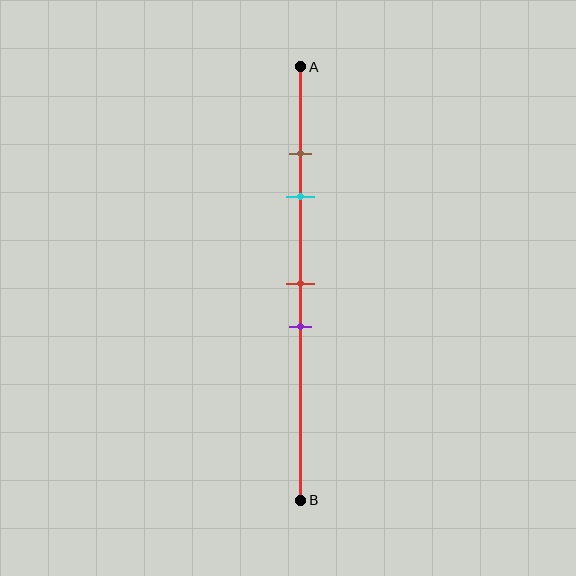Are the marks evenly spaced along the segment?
No, the marks are not evenly spaced.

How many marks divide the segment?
There are 4 marks dividing the segment.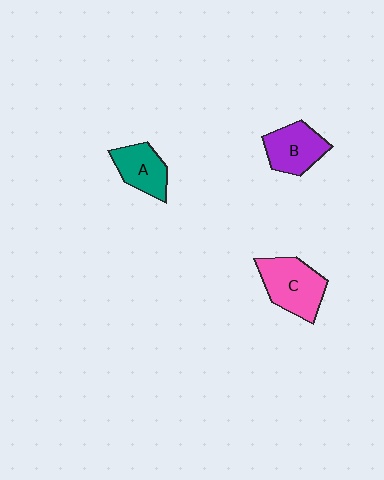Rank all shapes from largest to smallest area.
From largest to smallest: C (pink), B (purple), A (teal).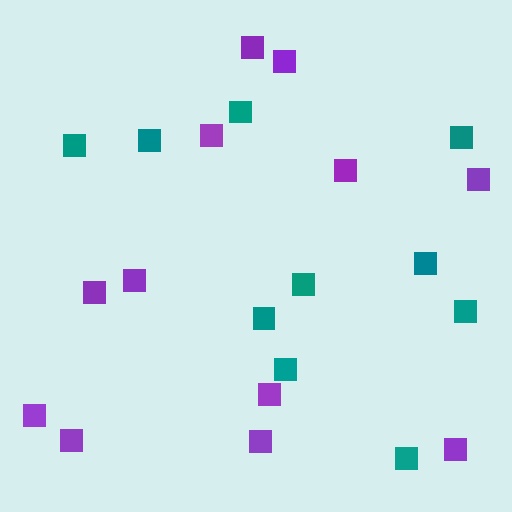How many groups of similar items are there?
There are 2 groups: one group of purple squares (12) and one group of teal squares (10).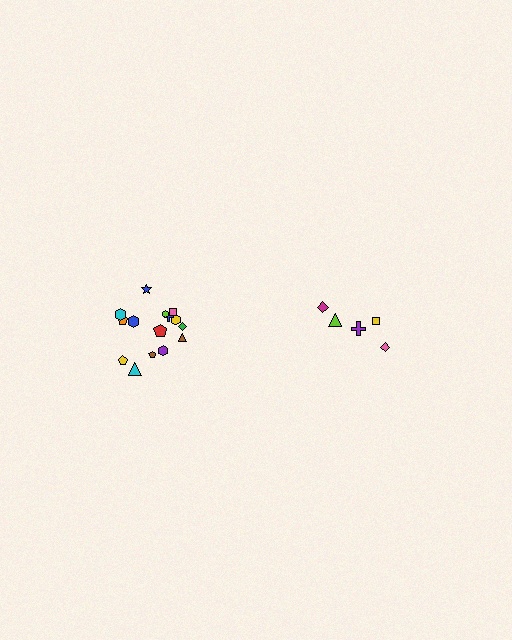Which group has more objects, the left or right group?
The left group.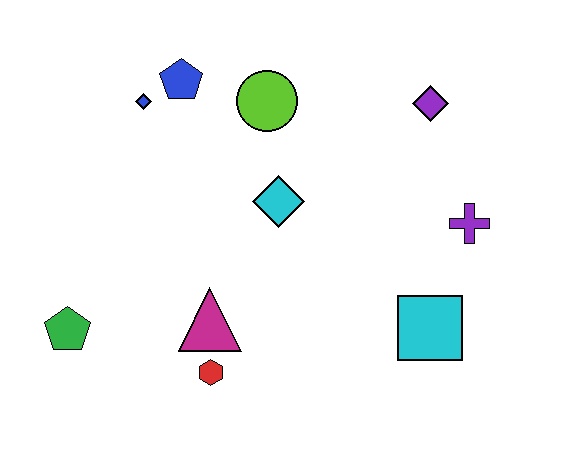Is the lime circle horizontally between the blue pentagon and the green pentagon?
No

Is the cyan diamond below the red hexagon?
No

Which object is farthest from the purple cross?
The green pentagon is farthest from the purple cross.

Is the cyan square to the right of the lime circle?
Yes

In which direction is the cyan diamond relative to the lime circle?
The cyan diamond is below the lime circle.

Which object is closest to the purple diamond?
The purple cross is closest to the purple diamond.